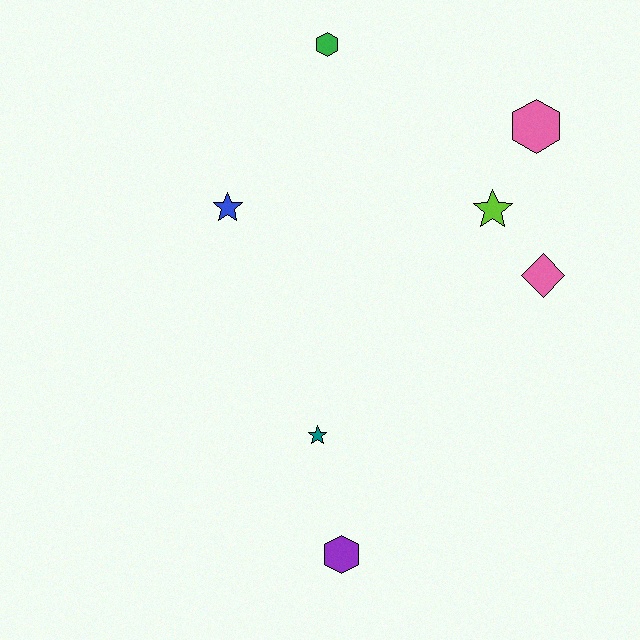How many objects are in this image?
There are 7 objects.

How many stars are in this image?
There are 3 stars.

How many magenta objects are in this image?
There are no magenta objects.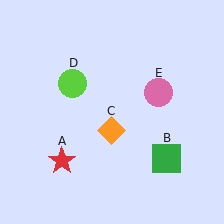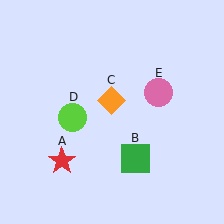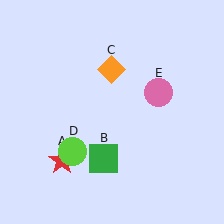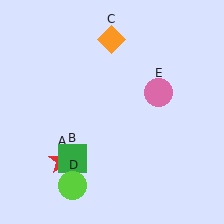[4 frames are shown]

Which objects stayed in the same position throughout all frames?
Red star (object A) and pink circle (object E) remained stationary.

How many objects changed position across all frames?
3 objects changed position: green square (object B), orange diamond (object C), lime circle (object D).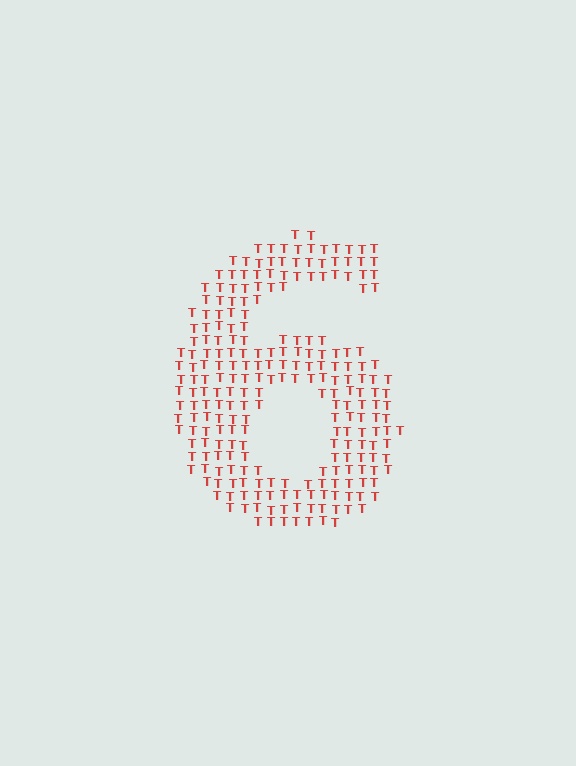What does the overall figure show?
The overall figure shows the digit 6.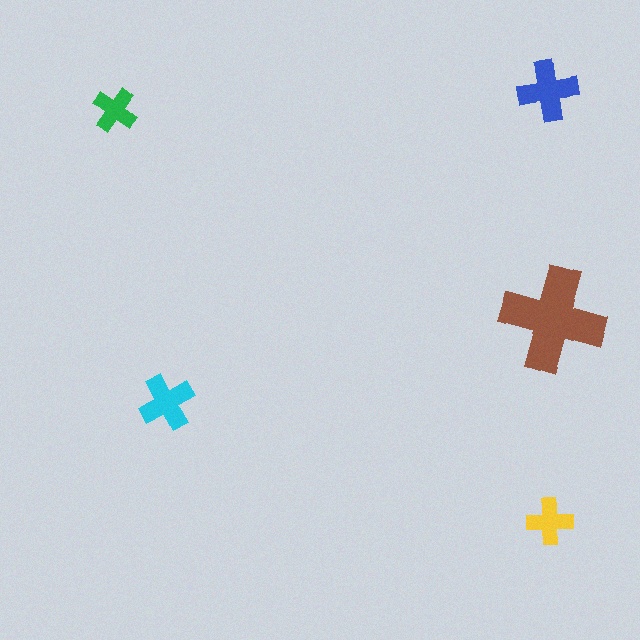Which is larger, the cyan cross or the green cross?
The cyan one.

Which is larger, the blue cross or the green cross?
The blue one.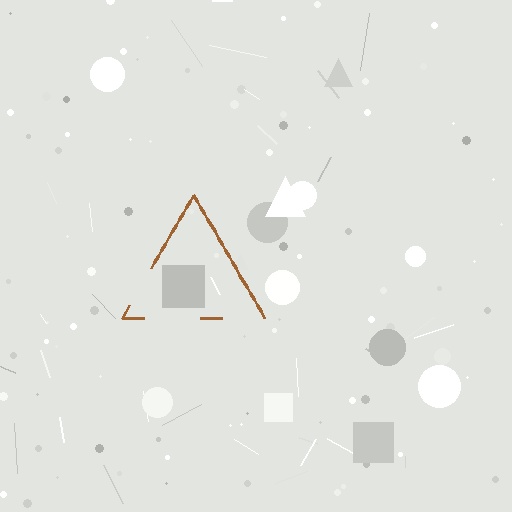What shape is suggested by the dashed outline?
The dashed outline suggests a triangle.